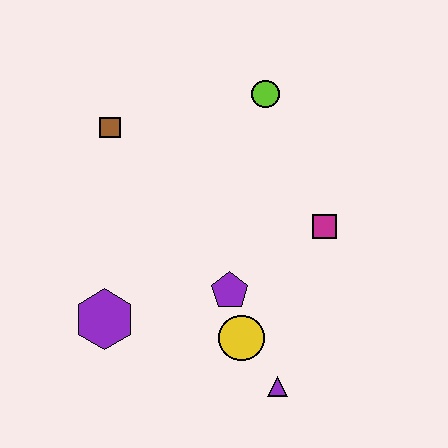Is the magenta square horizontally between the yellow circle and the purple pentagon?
No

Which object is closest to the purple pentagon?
The yellow circle is closest to the purple pentagon.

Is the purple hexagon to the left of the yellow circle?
Yes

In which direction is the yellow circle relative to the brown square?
The yellow circle is below the brown square.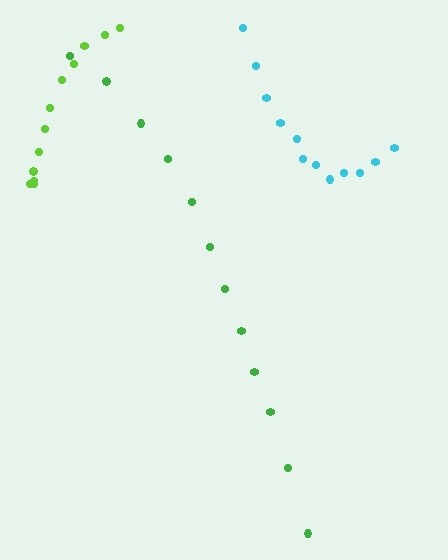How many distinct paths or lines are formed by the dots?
There are 3 distinct paths.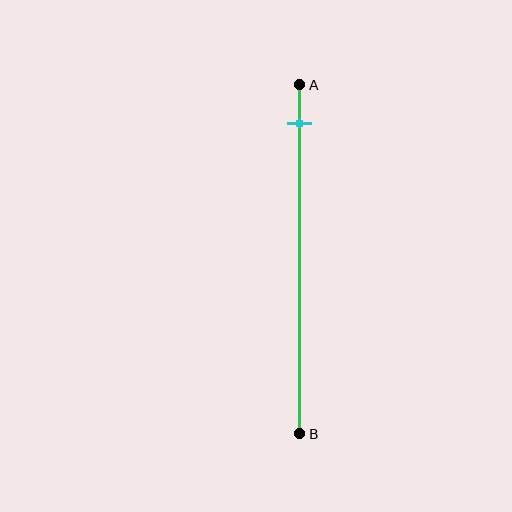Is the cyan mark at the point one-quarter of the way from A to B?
No, the mark is at about 10% from A, not at the 25% one-quarter point.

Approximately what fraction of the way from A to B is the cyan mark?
The cyan mark is approximately 10% of the way from A to B.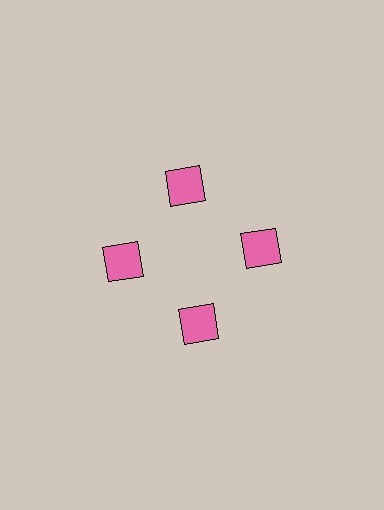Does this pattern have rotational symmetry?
Yes, this pattern has 4-fold rotational symmetry. It looks the same after rotating 90 degrees around the center.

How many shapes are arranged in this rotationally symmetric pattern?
There are 4 shapes, arranged in 4 groups of 1.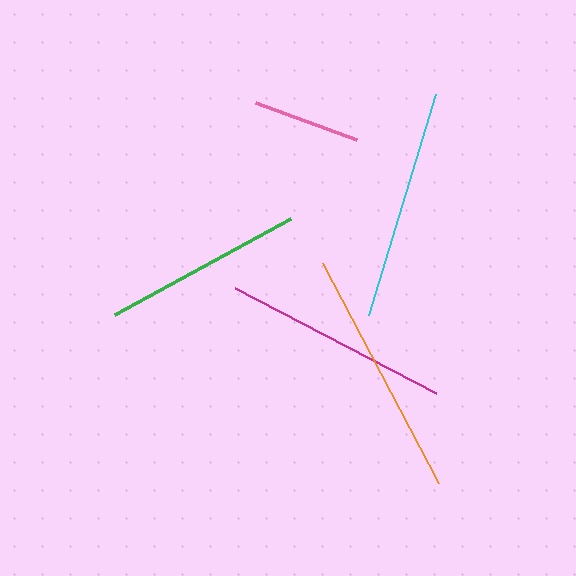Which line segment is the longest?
The orange line is the longest at approximately 249 pixels.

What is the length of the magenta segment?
The magenta segment is approximately 227 pixels long.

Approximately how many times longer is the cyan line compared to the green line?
The cyan line is approximately 1.2 times the length of the green line.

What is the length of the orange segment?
The orange segment is approximately 249 pixels long.